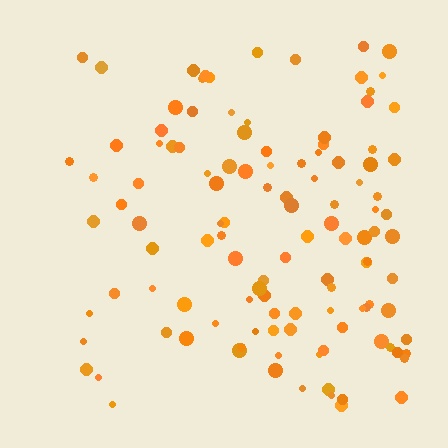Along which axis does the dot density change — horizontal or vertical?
Horizontal.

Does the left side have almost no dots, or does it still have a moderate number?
Still a moderate number, just noticeably fewer than the right.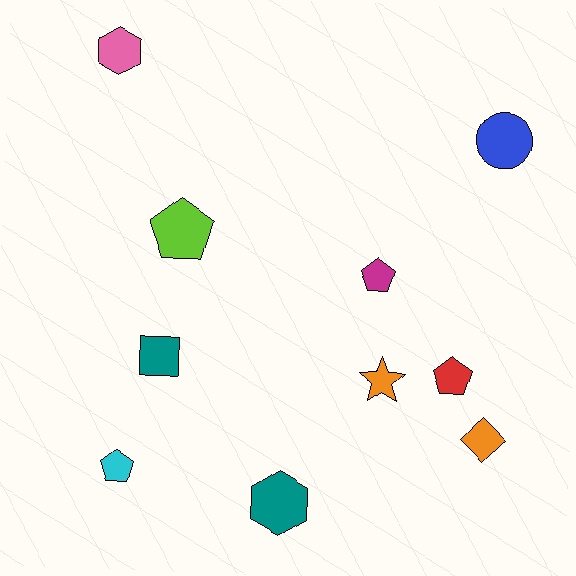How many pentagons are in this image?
There are 4 pentagons.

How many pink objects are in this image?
There is 1 pink object.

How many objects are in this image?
There are 10 objects.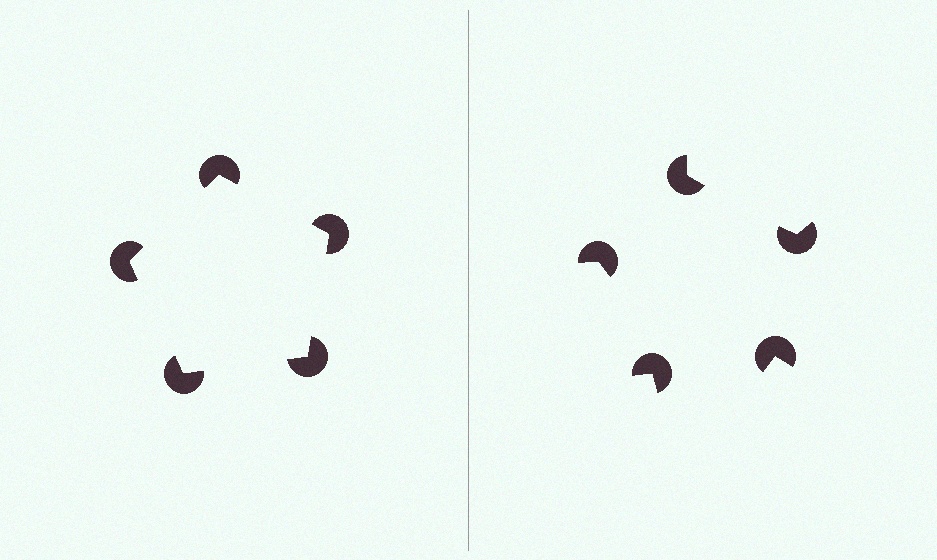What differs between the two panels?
The pac-man discs are positioned identically on both sides; only the wedge orientations differ. On the left they align to a pentagon; on the right they are misaligned.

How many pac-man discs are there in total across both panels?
10 — 5 on each side.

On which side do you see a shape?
An illusory pentagon appears on the left side. On the right side the wedge cuts are rotated, so no coherent shape forms.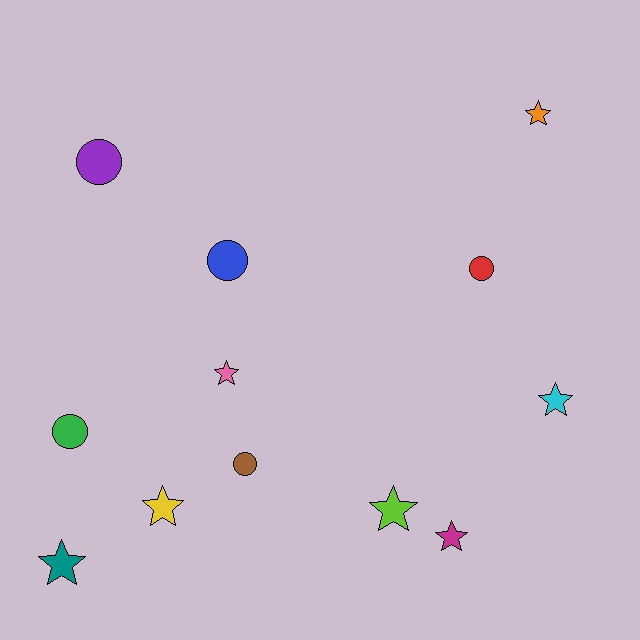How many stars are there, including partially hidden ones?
There are 7 stars.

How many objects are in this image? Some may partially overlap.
There are 12 objects.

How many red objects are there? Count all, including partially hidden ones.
There is 1 red object.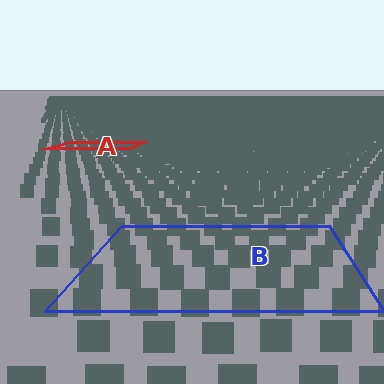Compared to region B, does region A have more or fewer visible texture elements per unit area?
Region A has more texture elements per unit area — they are packed more densely because it is farther away.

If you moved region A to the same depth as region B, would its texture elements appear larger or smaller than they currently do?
They would appear larger. At a closer depth, the same texture elements are projected at a bigger on-screen size.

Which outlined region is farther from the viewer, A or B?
Region A is farther from the viewer — the texture elements inside it appear smaller and more densely packed.